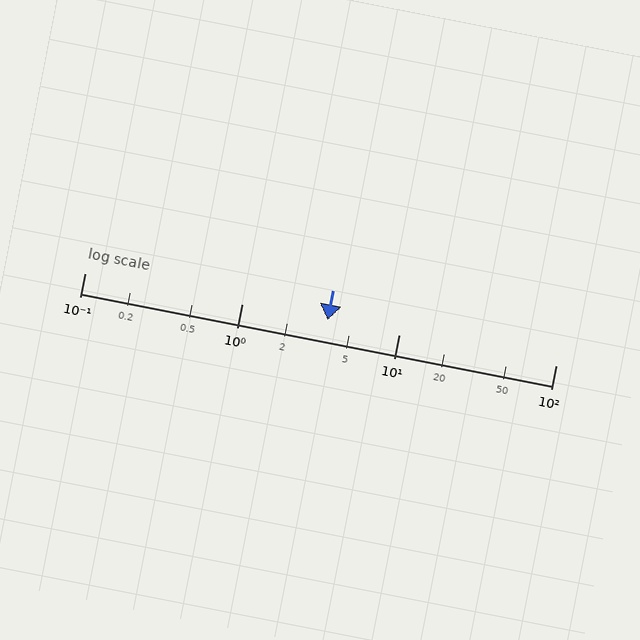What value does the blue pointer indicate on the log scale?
The pointer indicates approximately 3.5.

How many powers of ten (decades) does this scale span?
The scale spans 3 decades, from 0.1 to 100.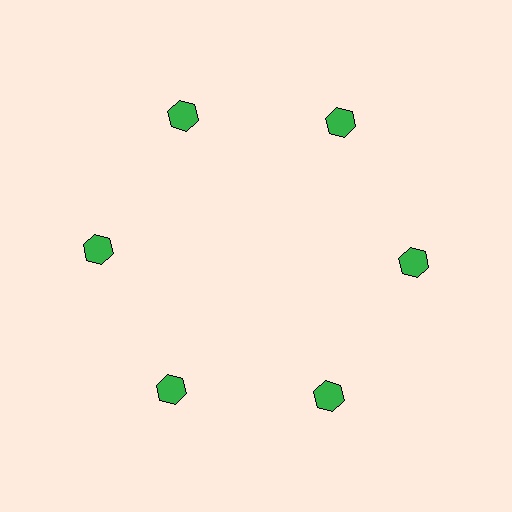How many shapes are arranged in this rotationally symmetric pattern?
There are 6 shapes, arranged in 6 groups of 1.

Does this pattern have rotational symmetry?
Yes, this pattern has 6-fold rotational symmetry. It looks the same after rotating 60 degrees around the center.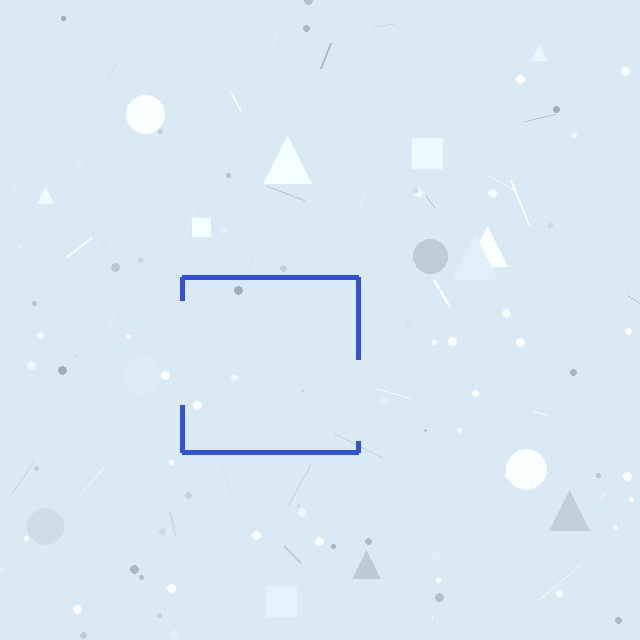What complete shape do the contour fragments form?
The contour fragments form a square.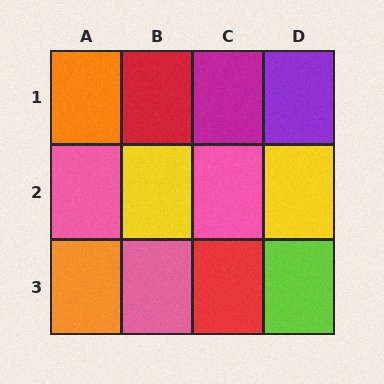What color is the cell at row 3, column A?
Orange.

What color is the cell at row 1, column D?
Purple.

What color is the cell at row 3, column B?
Pink.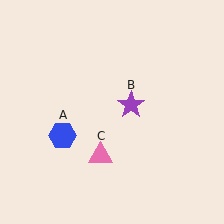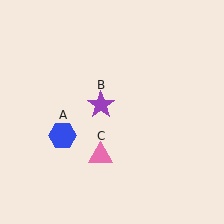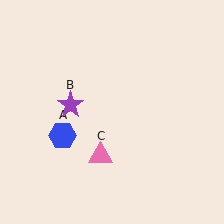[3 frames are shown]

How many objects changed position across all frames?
1 object changed position: purple star (object B).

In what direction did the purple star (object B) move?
The purple star (object B) moved left.